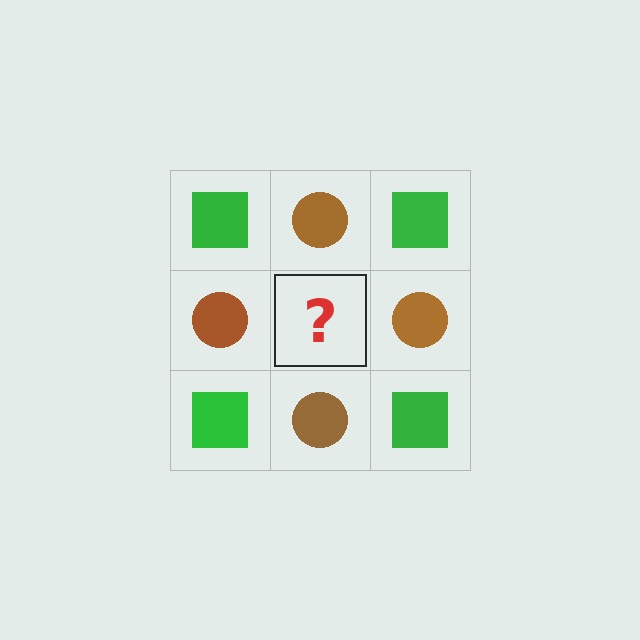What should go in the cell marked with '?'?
The missing cell should contain a green square.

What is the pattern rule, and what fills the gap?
The rule is that it alternates green square and brown circle in a checkerboard pattern. The gap should be filled with a green square.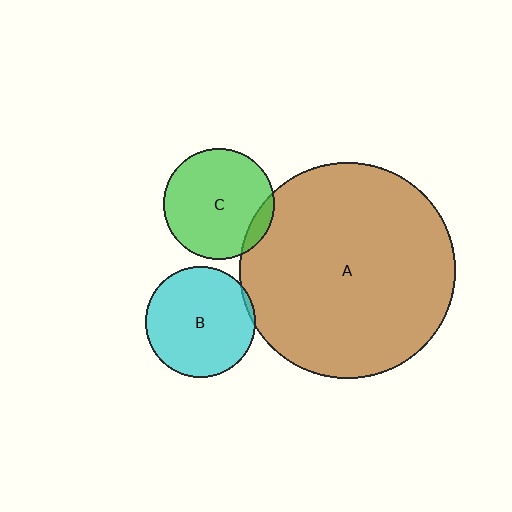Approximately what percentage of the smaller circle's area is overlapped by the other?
Approximately 5%.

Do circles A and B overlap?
Yes.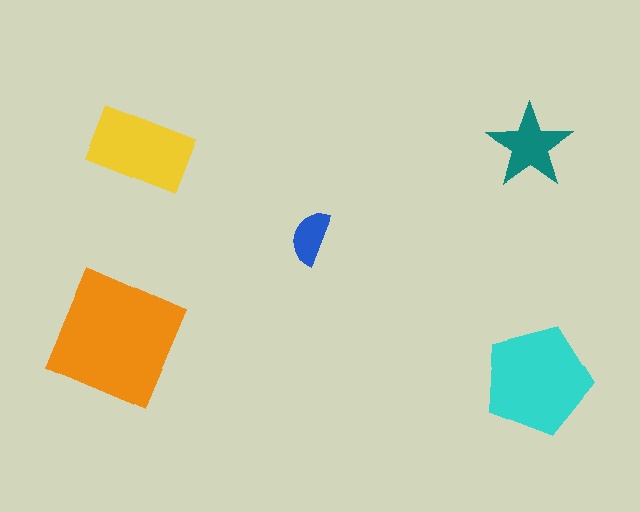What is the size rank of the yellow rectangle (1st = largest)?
3rd.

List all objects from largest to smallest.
The orange square, the cyan pentagon, the yellow rectangle, the teal star, the blue semicircle.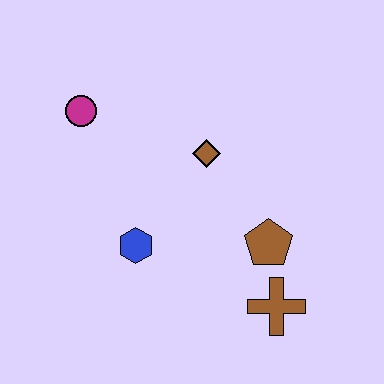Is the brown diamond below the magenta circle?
Yes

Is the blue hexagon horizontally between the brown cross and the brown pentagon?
No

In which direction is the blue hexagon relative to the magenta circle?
The blue hexagon is below the magenta circle.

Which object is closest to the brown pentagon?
The brown cross is closest to the brown pentagon.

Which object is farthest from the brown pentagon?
The magenta circle is farthest from the brown pentagon.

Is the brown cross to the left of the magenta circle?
No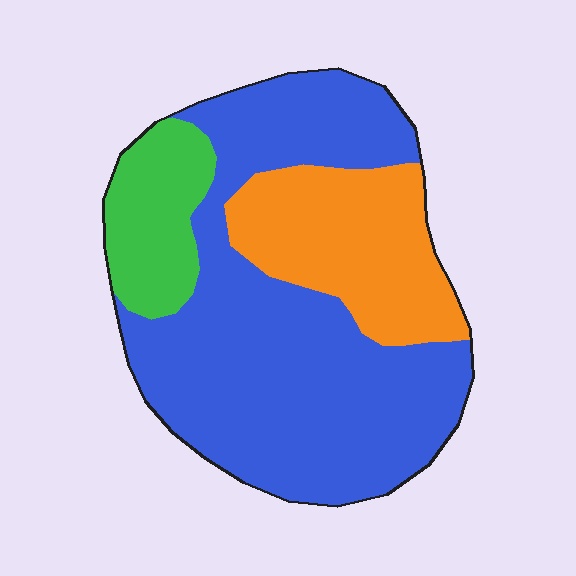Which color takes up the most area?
Blue, at roughly 65%.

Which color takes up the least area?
Green, at roughly 15%.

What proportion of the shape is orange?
Orange covers 24% of the shape.